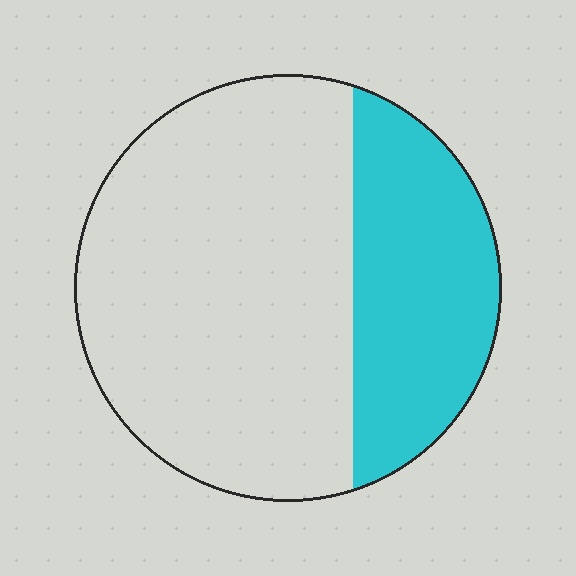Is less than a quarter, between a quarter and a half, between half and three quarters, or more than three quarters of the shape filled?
Between a quarter and a half.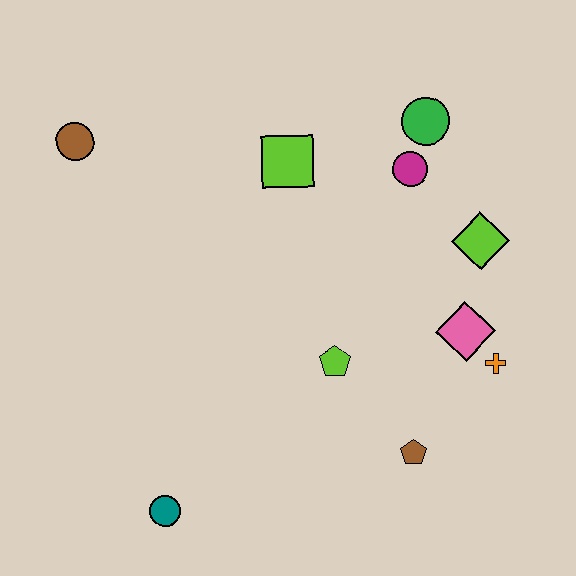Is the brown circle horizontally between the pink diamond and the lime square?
No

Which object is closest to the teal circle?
The lime pentagon is closest to the teal circle.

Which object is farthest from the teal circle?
The green circle is farthest from the teal circle.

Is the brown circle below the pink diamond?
No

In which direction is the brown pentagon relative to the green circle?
The brown pentagon is below the green circle.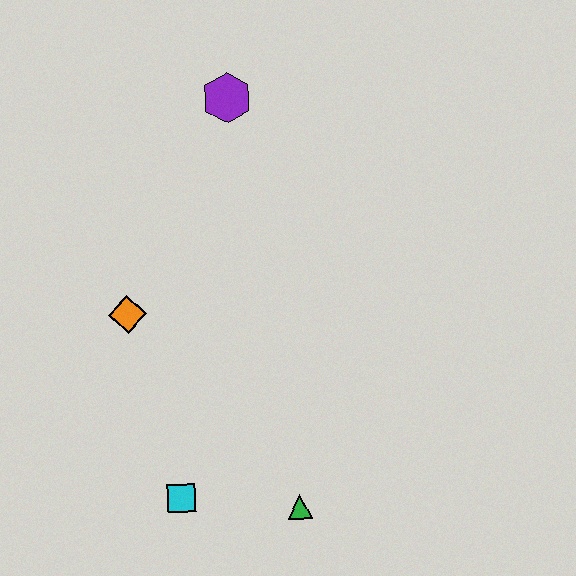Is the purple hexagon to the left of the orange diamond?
No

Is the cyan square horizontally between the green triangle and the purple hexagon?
No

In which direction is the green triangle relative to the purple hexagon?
The green triangle is below the purple hexagon.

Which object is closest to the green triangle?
The cyan square is closest to the green triangle.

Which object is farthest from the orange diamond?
The green triangle is farthest from the orange diamond.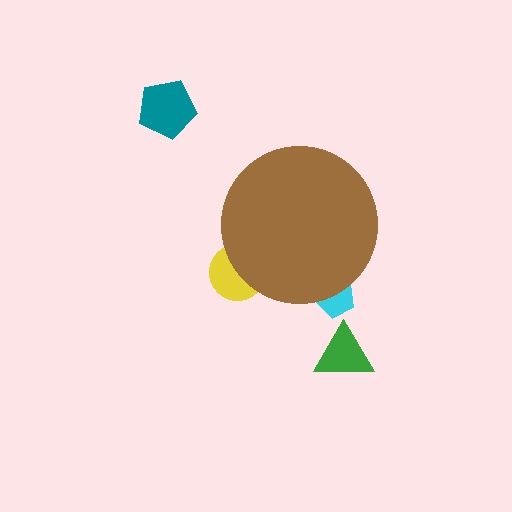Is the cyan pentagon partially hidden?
Yes, the cyan pentagon is partially hidden behind the brown circle.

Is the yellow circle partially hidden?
Yes, the yellow circle is partially hidden behind the brown circle.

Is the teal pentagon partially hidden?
No, the teal pentagon is fully visible.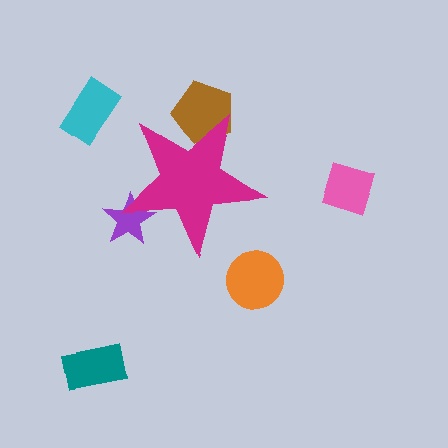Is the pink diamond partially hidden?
No, the pink diamond is fully visible.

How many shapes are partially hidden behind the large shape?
2 shapes are partially hidden.